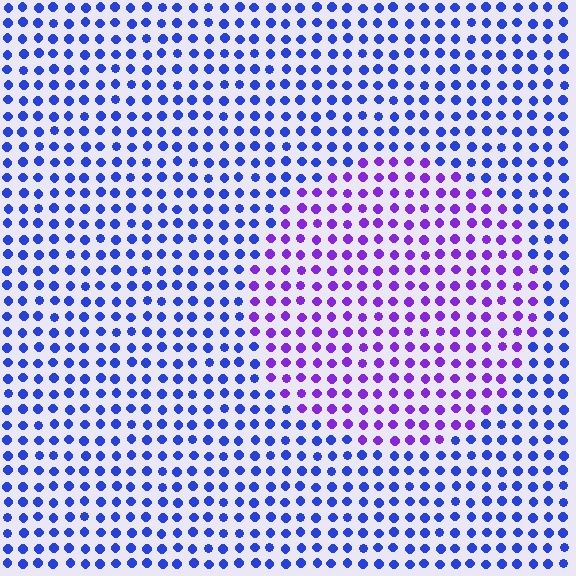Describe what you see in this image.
The image is filled with small blue elements in a uniform arrangement. A circle-shaped region is visible where the elements are tinted to a slightly different hue, forming a subtle color boundary.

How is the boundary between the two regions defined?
The boundary is defined purely by a slight shift in hue (about 41 degrees). Spacing, size, and orientation are identical on both sides.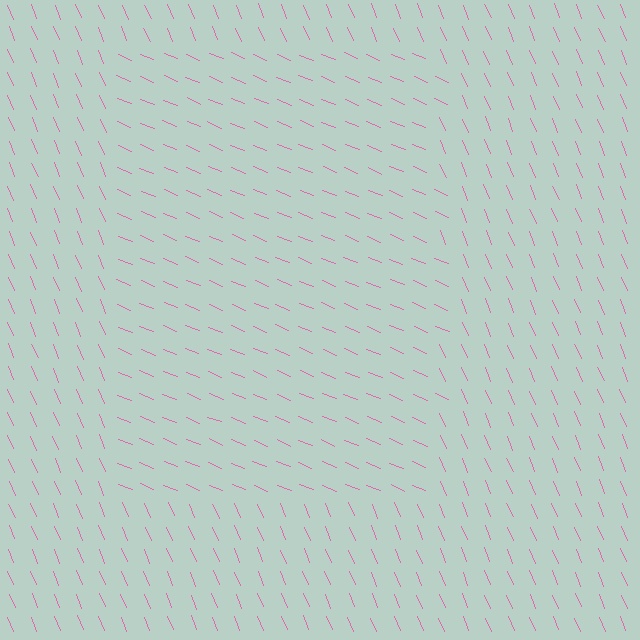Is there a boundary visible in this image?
Yes, there is a texture boundary formed by a change in line orientation.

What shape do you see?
I see a rectangle.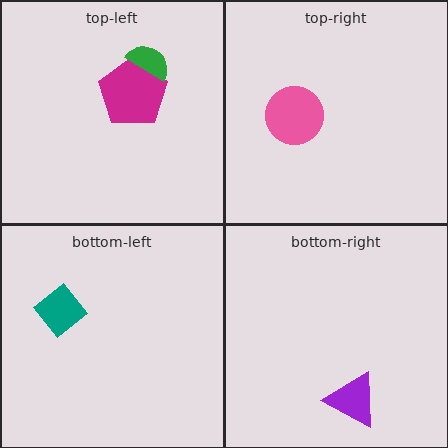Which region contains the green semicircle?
The top-left region.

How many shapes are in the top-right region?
1.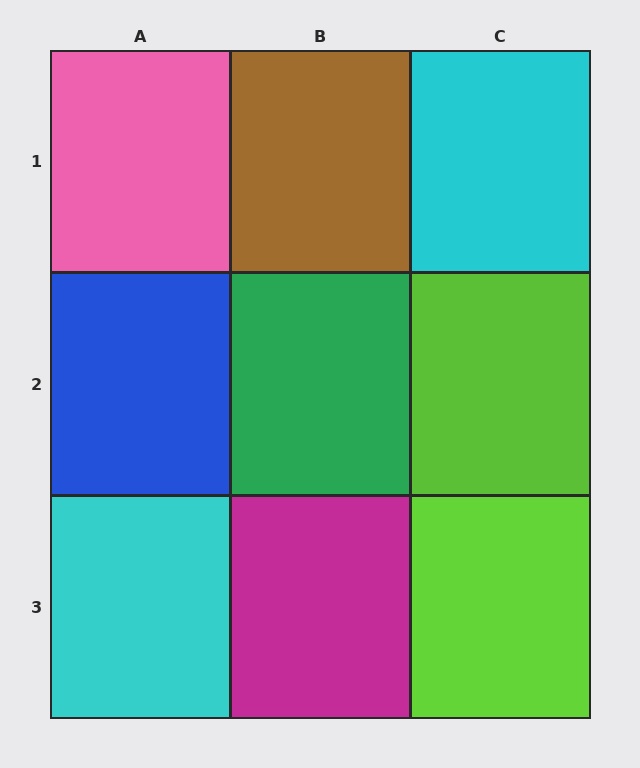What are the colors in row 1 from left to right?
Pink, brown, cyan.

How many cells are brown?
1 cell is brown.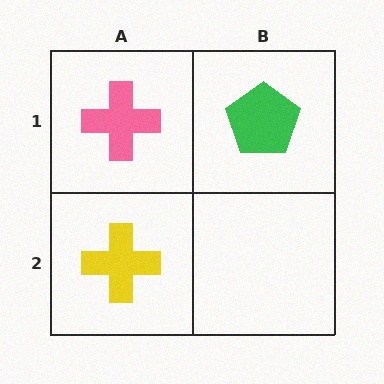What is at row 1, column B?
A green pentagon.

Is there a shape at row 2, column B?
No, that cell is empty.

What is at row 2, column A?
A yellow cross.